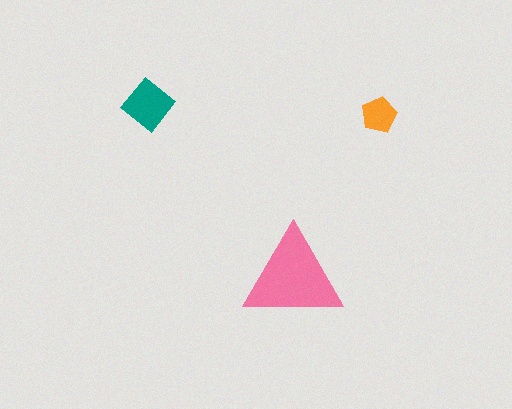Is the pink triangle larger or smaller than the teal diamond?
Larger.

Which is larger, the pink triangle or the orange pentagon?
The pink triangle.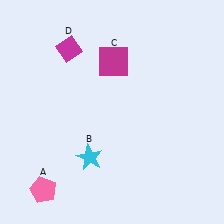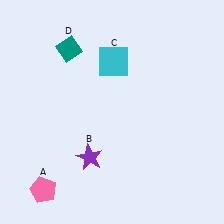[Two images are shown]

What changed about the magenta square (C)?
In Image 1, C is magenta. In Image 2, it changed to cyan.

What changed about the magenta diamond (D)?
In Image 1, D is magenta. In Image 2, it changed to teal.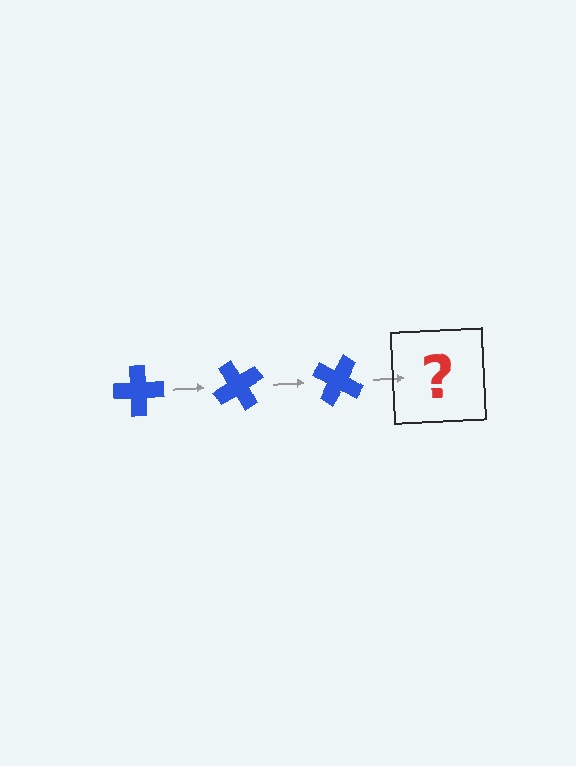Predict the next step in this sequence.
The next step is a blue cross rotated 180 degrees.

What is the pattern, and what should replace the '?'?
The pattern is that the cross rotates 60 degrees each step. The '?' should be a blue cross rotated 180 degrees.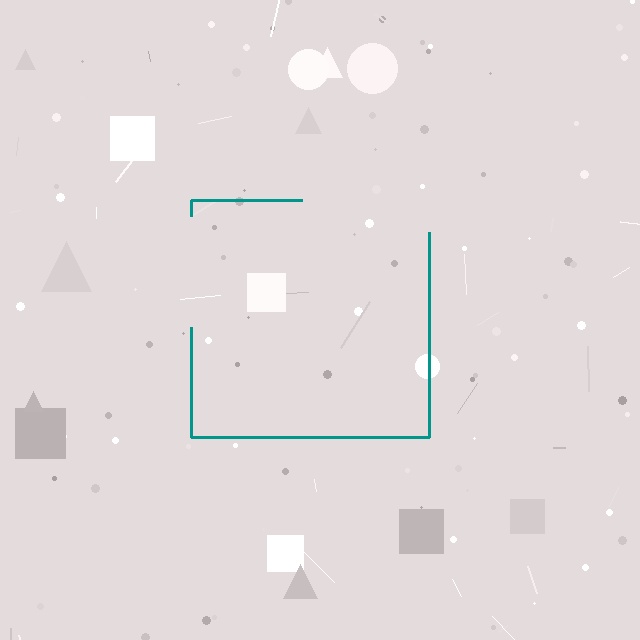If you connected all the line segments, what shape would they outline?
They would outline a square.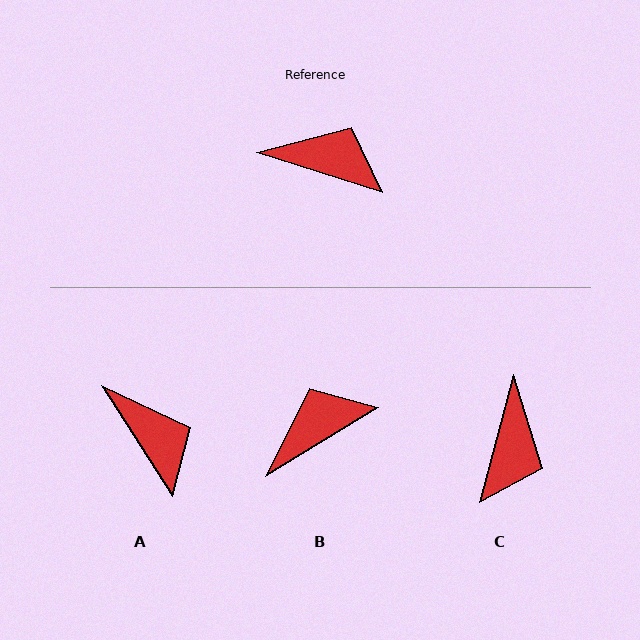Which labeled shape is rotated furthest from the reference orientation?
C, about 87 degrees away.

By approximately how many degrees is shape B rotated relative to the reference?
Approximately 49 degrees counter-clockwise.